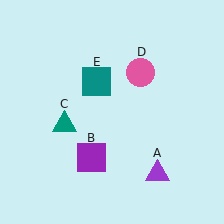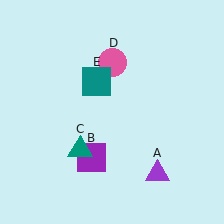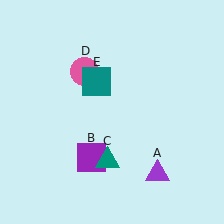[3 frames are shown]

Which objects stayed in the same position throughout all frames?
Purple triangle (object A) and purple square (object B) and teal square (object E) remained stationary.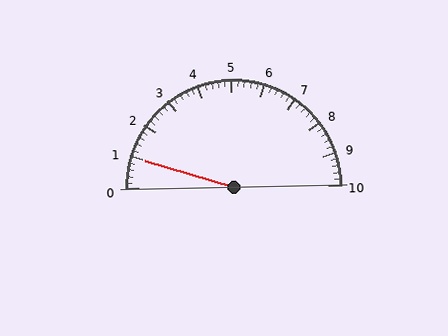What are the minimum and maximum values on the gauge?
The gauge ranges from 0 to 10.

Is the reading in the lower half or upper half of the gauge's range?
The reading is in the lower half of the range (0 to 10).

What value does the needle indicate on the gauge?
The needle indicates approximately 1.0.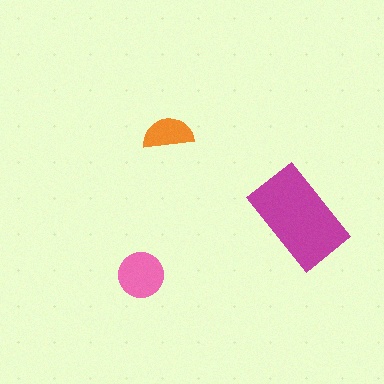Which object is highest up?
The orange semicircle is topmost.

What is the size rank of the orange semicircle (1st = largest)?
3rd.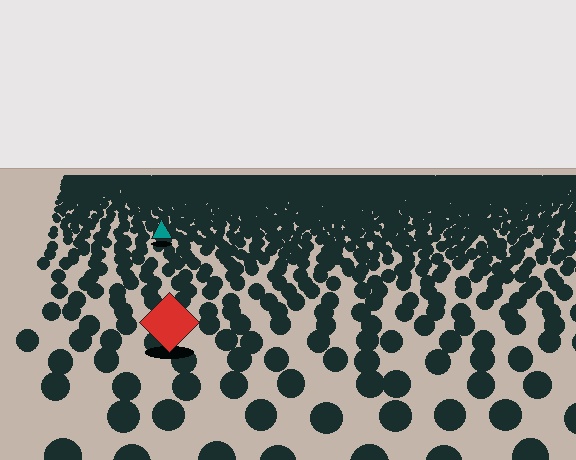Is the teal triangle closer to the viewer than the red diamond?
No. The red diamond is closer — you can tell from the texture gradient: the ground texture is coarser near it.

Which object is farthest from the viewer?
The teal triangle is farthest from the viewer. It appears smaller and the ground texture around it is denser.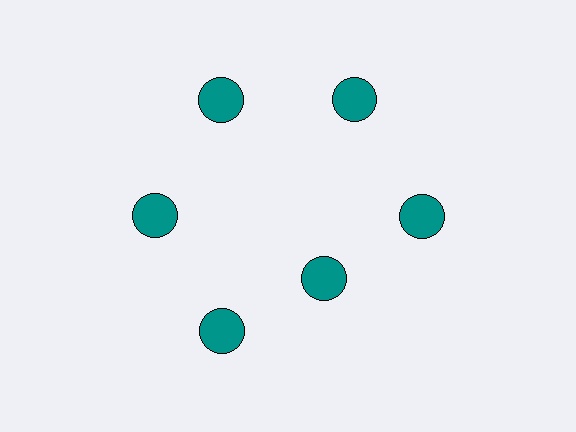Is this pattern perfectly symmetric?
No. The 6 teal circles are arranged in a ring, but one element near the 5 o'clock position is pulled inward toward the center, breaking the 6-fold rotational symmetry.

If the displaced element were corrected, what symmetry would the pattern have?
It would have 6-fold rotational symmetry — the pattern would map onto itself every 60 degrees.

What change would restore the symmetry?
The symmetry would be restored by moving it outward, back onto the ring so that all 6 circles sit at equal angles and equal distance from the center.